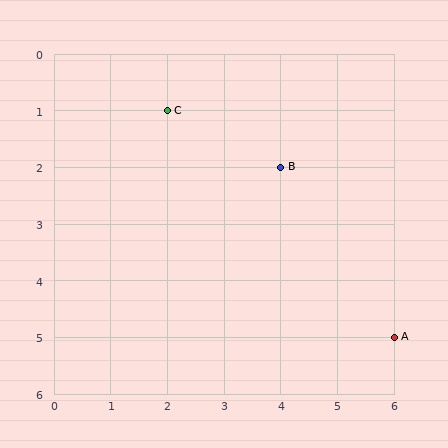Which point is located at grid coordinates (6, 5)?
Point A is at (6, 5).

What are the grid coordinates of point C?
Point C is at grid coordinates (2, 1).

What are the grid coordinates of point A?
Point A is at grid coordinates (6, 5).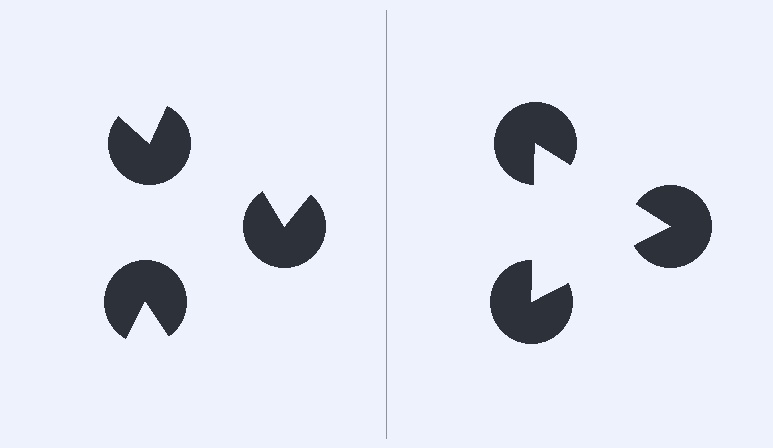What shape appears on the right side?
An illusory triangle.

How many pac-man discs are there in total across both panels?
6 — 3 on each side.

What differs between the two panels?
The pac-man discs are positioned identically on both sides; only the wedge orientations differ. On the right they align to a triangle; on the left they are misaligned.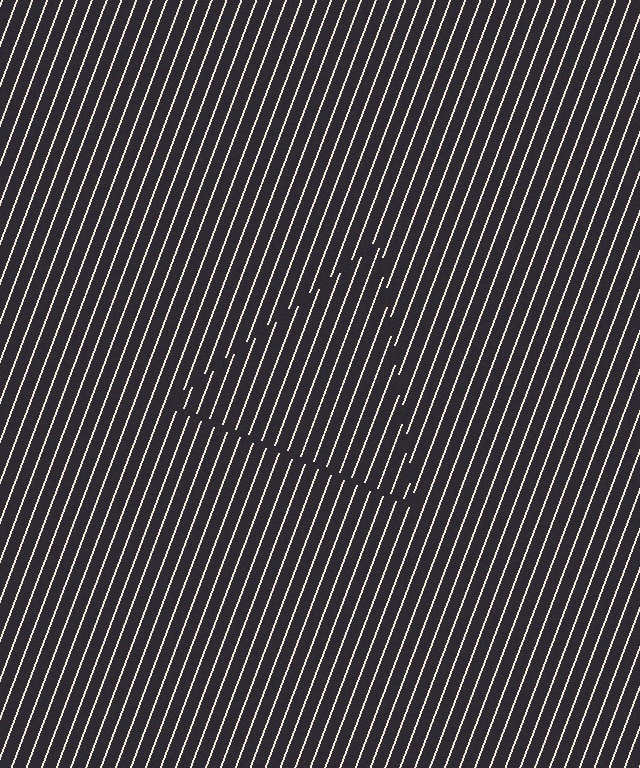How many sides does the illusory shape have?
3 sides — the line-ends trace a triangle.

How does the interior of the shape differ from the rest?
The interior of the shape contains the same grating, shifted by half a period — the contour is defined by the phase discontinuity where line-ends from the inner and outer gratings abut.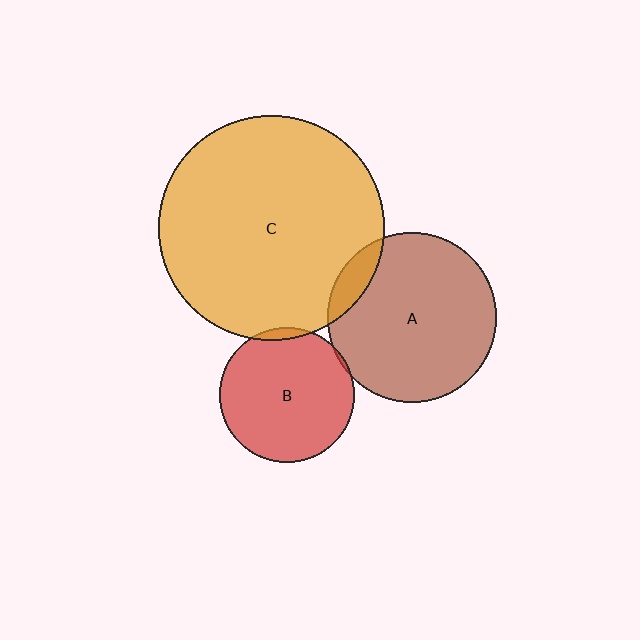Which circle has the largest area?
Circle C (orange).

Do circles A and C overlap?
Yes.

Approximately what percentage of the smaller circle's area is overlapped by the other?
Approximately 10%.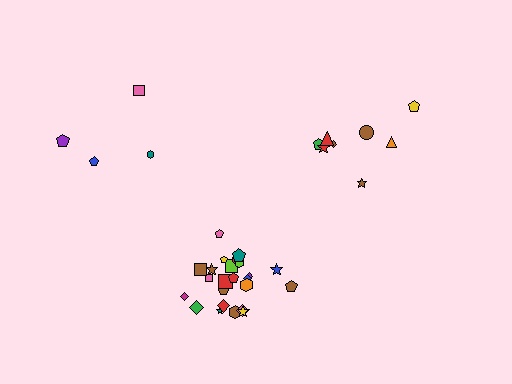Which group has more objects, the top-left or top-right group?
The top-right group.